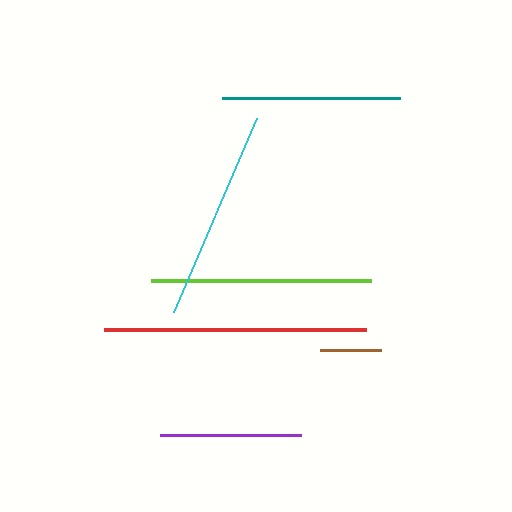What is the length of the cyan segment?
The cyan segment is approximately 210 pixels long.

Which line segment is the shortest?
The brown line is the shortest at approximately 61 pixels.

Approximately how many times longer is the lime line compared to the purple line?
The lime line is approximately 1.6 times the length of the purple line.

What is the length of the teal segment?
The teal segment is approximately 178 pixels long.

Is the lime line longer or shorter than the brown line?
The lime line is longer than the brown line.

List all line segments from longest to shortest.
From longest to shortest: red, lime, cyan, teal, purple, brown.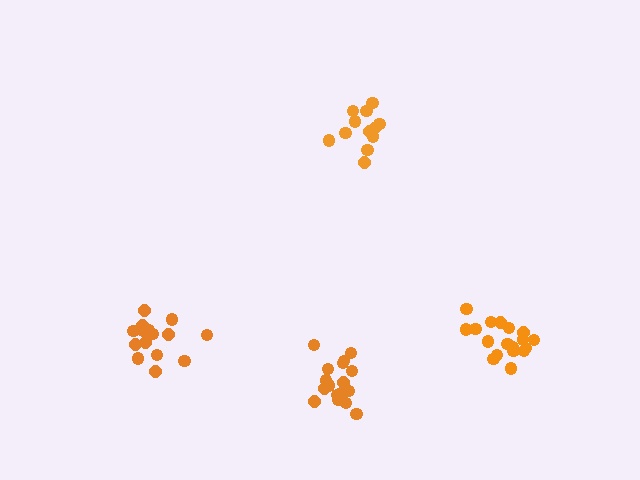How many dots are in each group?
Group 1: 18 dots, Group 2: 12 dots, Group 3: 15 dots, Group 4: 18 dots (63 total).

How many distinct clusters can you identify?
There are 4 distinct clusters.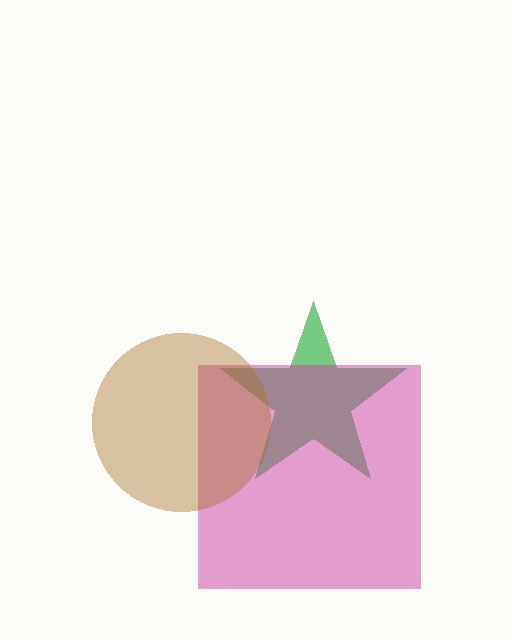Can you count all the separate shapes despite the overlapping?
Yes, there are 3 separate shapes.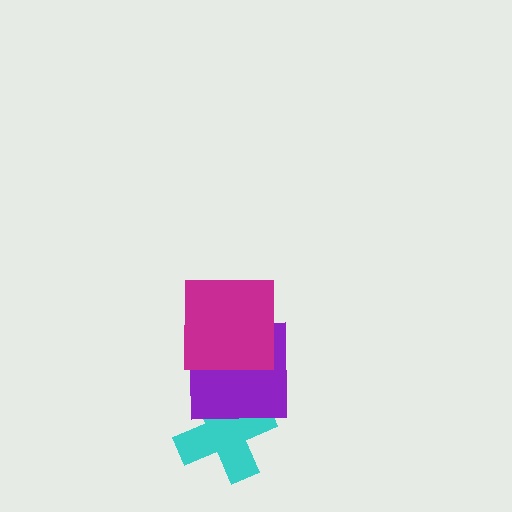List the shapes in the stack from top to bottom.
From top to bottom: the magenta square, the purple square, the cyan cross.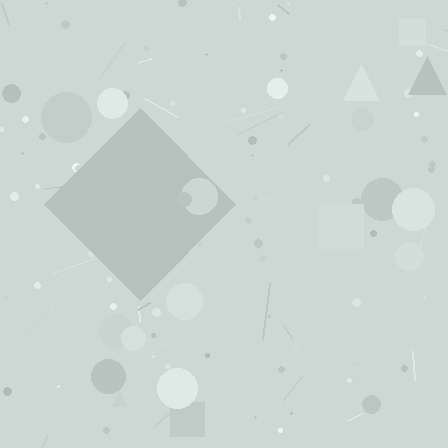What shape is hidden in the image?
A diamond is hidden in the image.